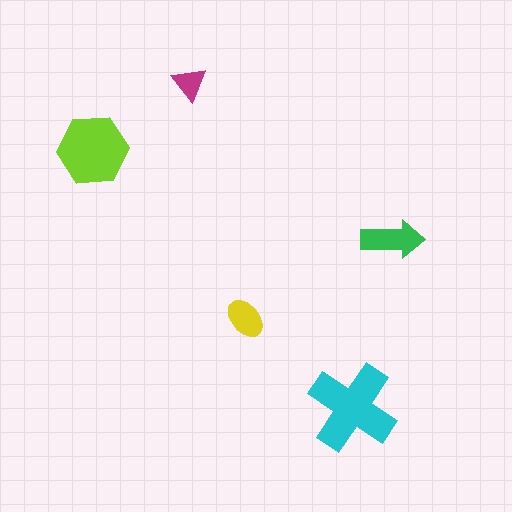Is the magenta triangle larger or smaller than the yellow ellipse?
Smaller.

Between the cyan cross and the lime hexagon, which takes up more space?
The cyan cross.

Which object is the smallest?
The magenta triangle.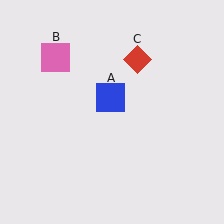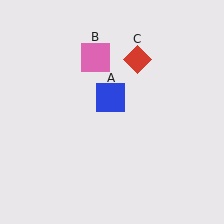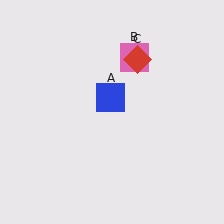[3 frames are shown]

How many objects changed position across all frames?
1 object changed position: pink square (object B).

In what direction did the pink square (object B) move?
The pink square (object B) moved right.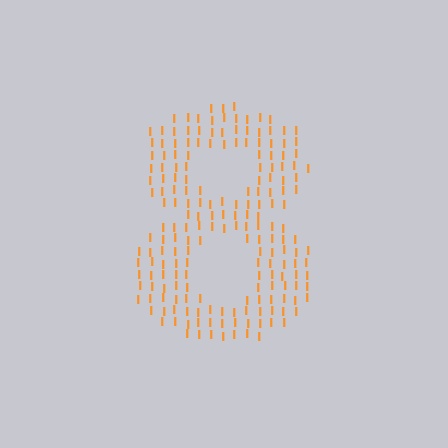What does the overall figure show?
The overall figure shows the digit 8.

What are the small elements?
The small elements are letter I's.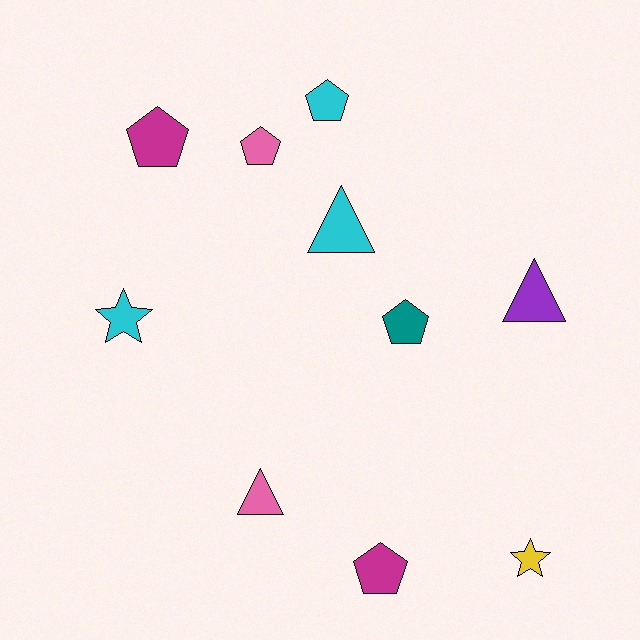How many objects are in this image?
There are 10 objects.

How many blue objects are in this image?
There are no blue objects.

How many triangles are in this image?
There are 3 triangles.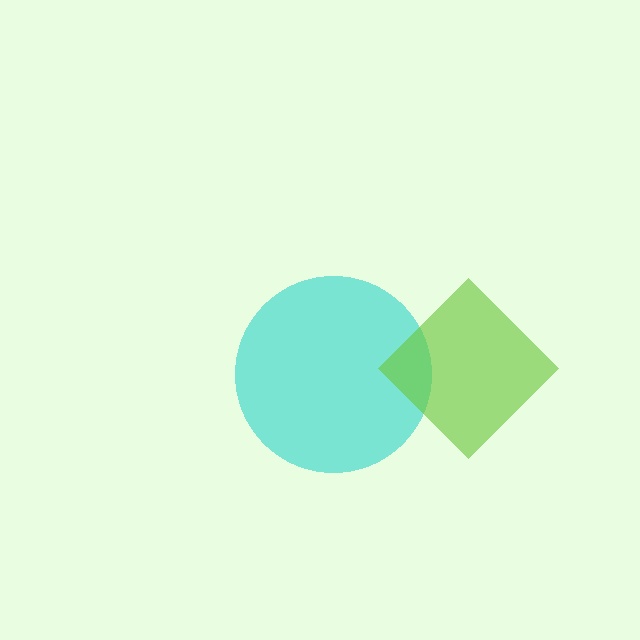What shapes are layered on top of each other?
The layered shapes are: a cyan circle, a lime diamond.